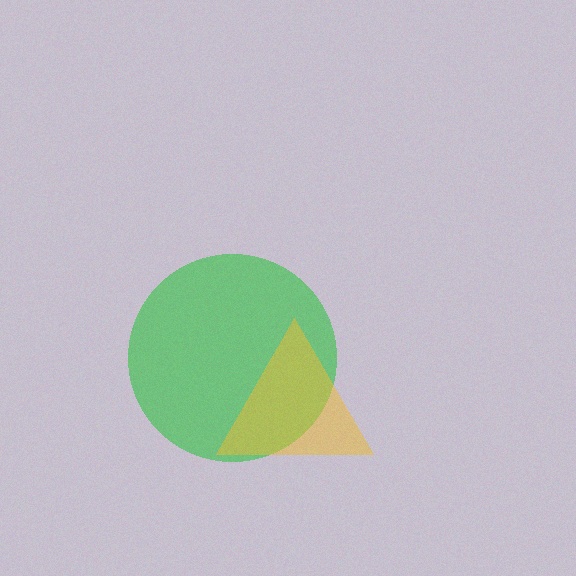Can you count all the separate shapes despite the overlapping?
Yes, there are 2 separate shapes.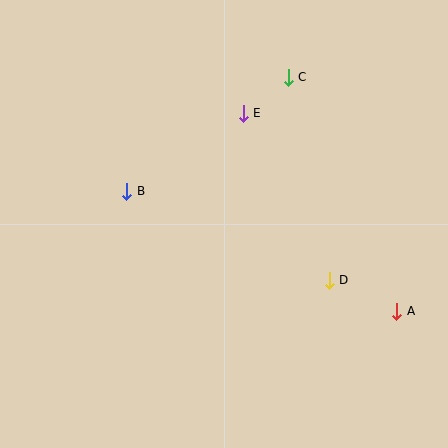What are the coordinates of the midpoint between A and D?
The midpoint between A and D is at (363, 296).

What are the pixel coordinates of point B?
Point B is at (127, 191).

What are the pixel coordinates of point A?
Point A is at (397, 311).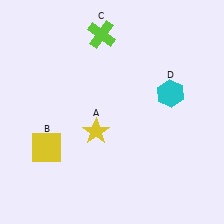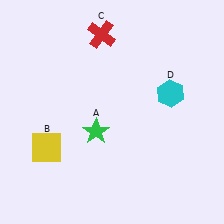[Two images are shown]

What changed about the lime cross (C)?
In Image 1, C is lime. In Image 2, it changed to red.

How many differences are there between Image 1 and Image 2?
There are 2 differences between the two images.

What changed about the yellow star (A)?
In Image 1, A is yellow. In Image 2, it changed to green.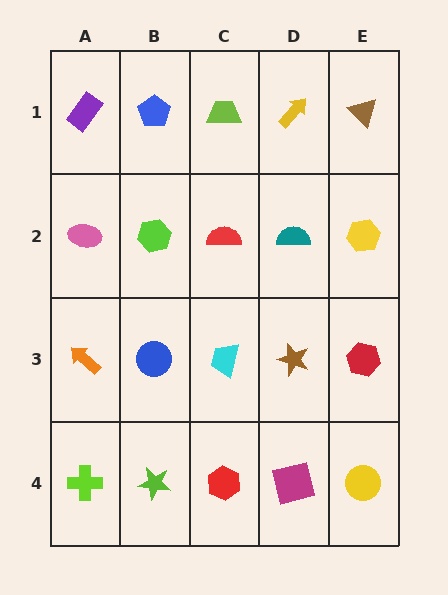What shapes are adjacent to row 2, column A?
A purple rectangle (row 1, column A), an orange arrow (row 3, column A), a lime hexagon (row 2, column B).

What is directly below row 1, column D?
A teal semicircle.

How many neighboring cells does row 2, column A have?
3.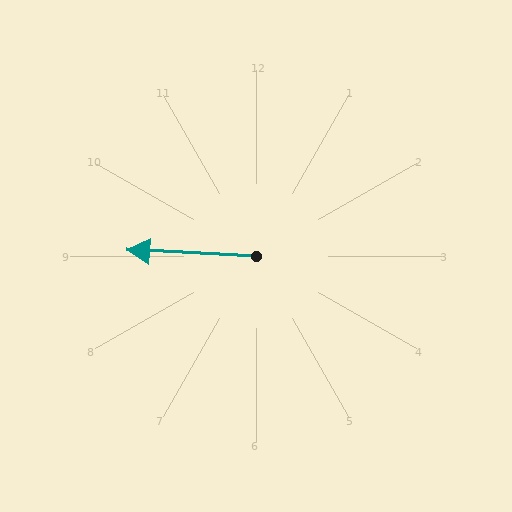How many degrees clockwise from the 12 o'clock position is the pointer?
Approximately 273 degrees.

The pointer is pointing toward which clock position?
Roughly 9 o'clock.